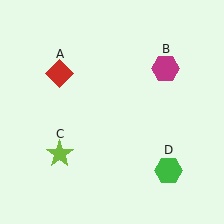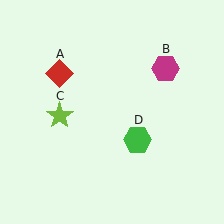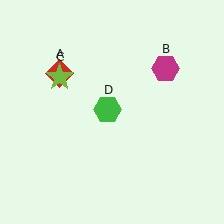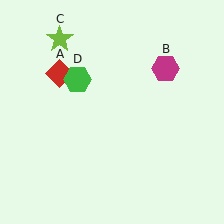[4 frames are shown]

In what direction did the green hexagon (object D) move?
The green hexagon (object D) moved up and to the left.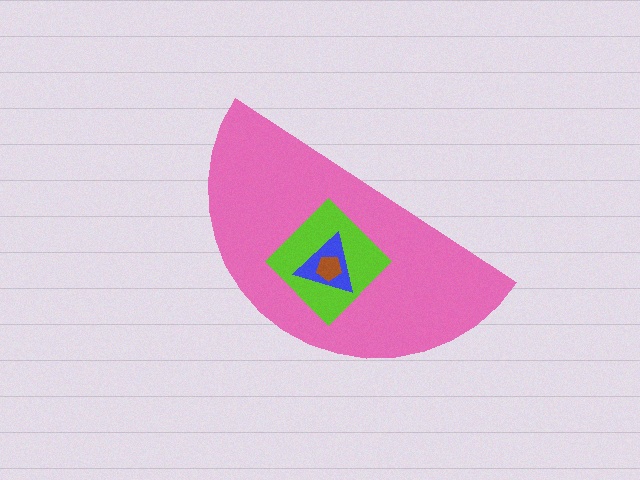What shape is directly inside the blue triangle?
The brown pentagon.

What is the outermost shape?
The pink semicircle.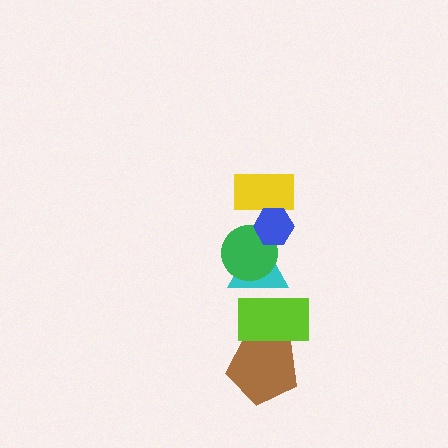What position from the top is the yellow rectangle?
The yellow rectangle is 2nd from the top.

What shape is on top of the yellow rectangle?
The blue hexagon is on top of the yellow rectangle.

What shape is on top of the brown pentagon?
The lime rectangle is on top of the brown pentagon.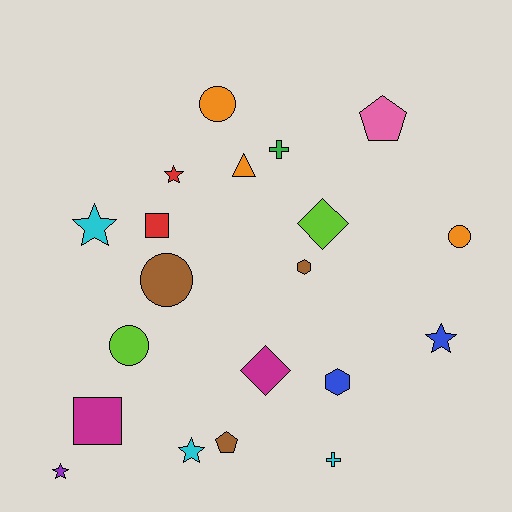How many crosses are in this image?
There are 2 crosses.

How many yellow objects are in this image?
There are no yellow objects.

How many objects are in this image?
There are 20 objects.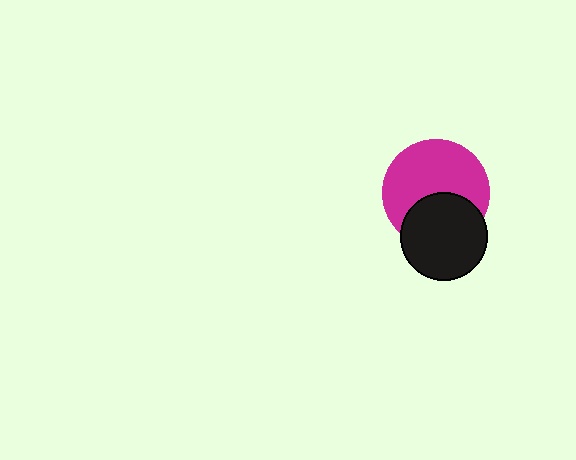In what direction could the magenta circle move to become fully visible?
The magenta circle could move up. That would shift it out from behind the black circle entirely.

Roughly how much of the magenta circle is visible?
About half of it is visible (roughly 63%).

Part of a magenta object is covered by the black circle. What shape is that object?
It is a circle.